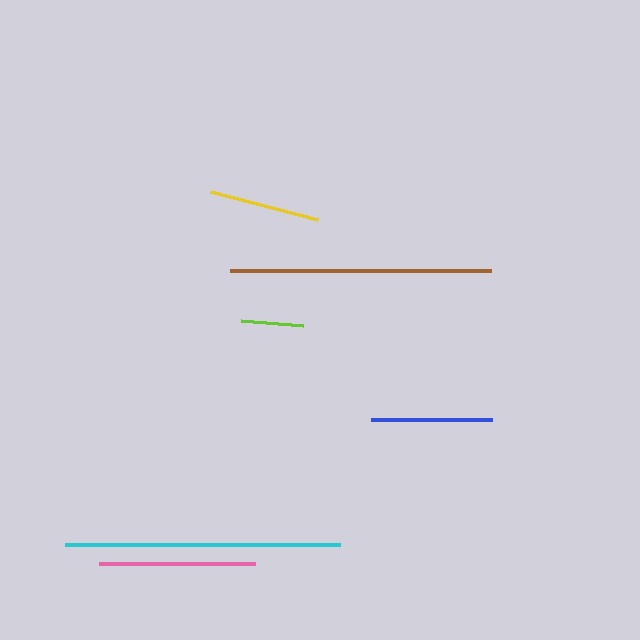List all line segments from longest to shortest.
From longest to shortest: cyan, brown, pink, blue, yellow, lime.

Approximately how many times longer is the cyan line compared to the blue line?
The cyan line is approximately 2.3 times the length of the blue line.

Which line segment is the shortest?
The lime line is the shortest at approximately 63 pixels.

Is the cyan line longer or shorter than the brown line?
The cyan line is longer than the brown line.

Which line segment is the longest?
The cyan line is the longest at approximately 275 pixels.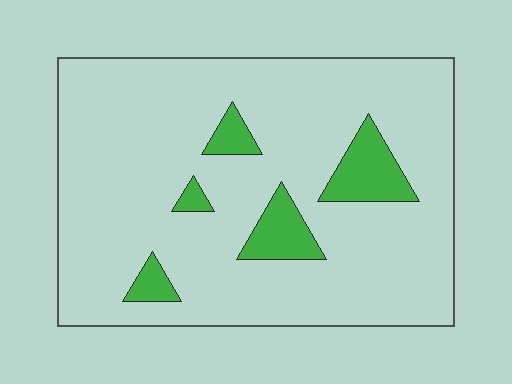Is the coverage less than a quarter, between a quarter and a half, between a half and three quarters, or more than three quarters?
Less than a quarter.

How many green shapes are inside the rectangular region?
5.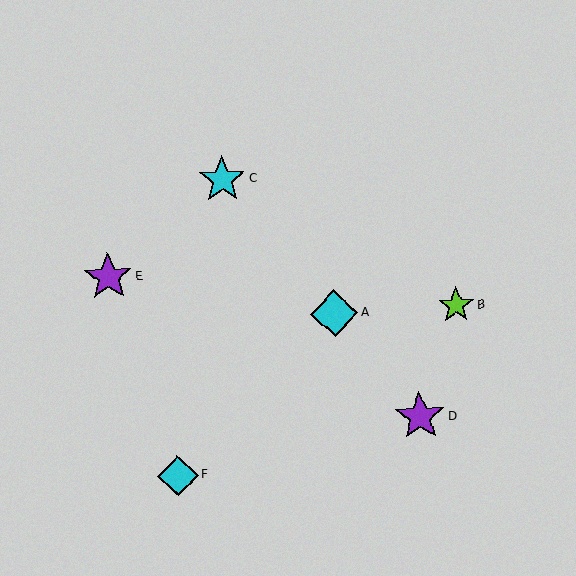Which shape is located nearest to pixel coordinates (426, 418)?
The purple star (labeled D) at (420, 417) is nearest to that location.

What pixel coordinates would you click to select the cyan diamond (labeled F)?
Click at (178, 476) to select the cyan diamond F.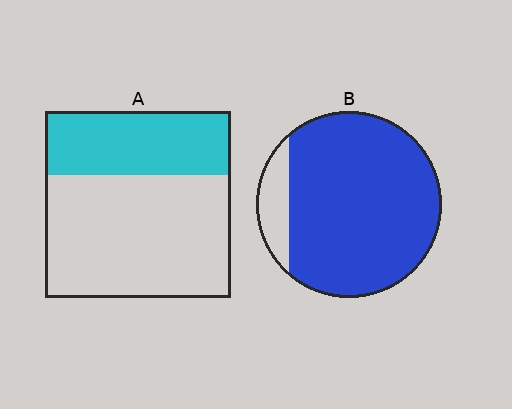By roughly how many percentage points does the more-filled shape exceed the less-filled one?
By roughly 55 percentage points (B over A).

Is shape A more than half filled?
No.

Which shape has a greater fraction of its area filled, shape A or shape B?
Shape B.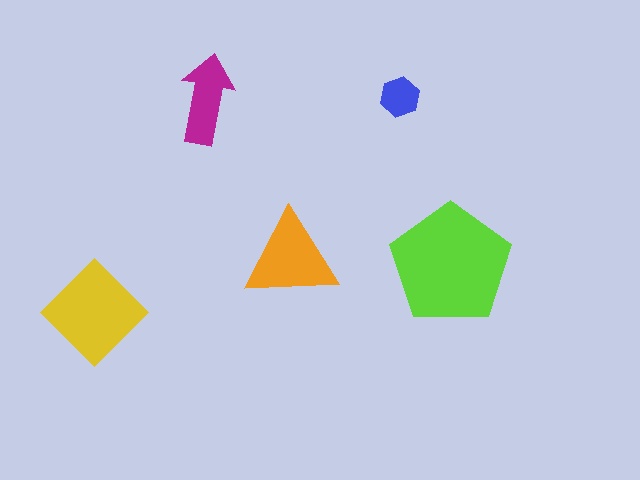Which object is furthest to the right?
The lime pentagon is rightmost.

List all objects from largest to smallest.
The lime pentagon, the yellow diamond, the orange triangle, the magenta arrow, the blue hexagon.